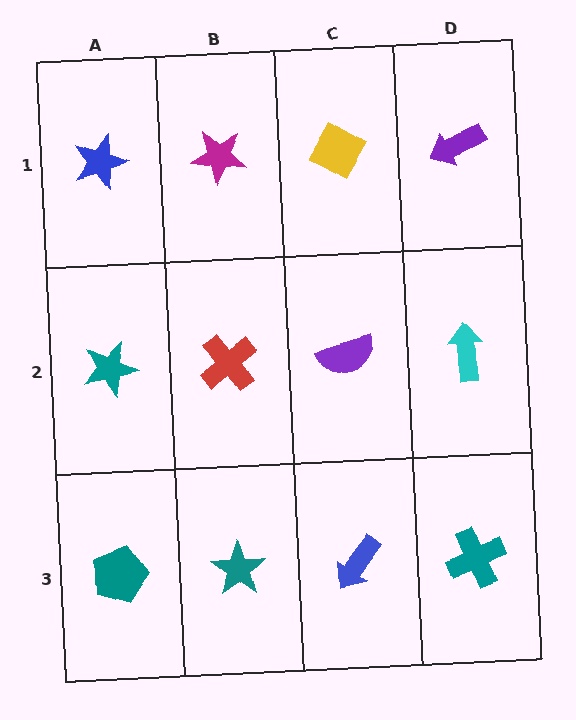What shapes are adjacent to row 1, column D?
A cyan arrow (row 2, column D), a yellow diamond (row 1, column C).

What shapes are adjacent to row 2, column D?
A purple arrow (row 1, column D), a teal cross (row 3, column D), a purple semicircle (row 2, column C).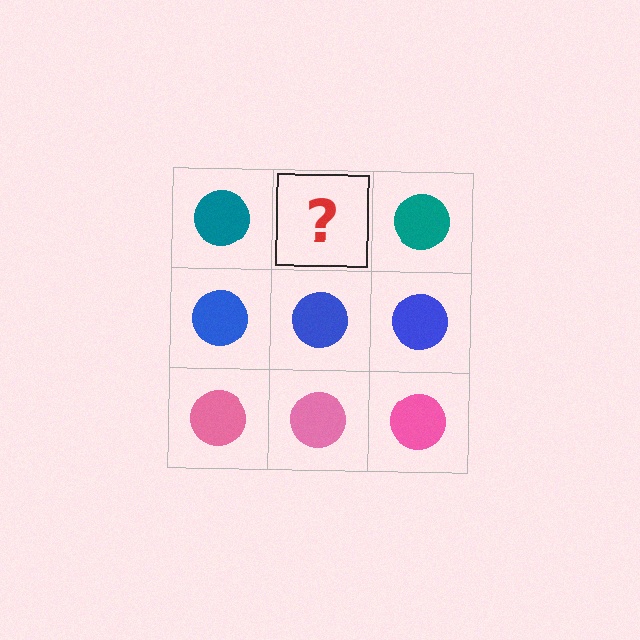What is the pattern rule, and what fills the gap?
The rule is that each row has a consistent color. The gap should be filled with a teal circle.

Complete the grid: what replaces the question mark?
The question mark should be replaced with a teal circle.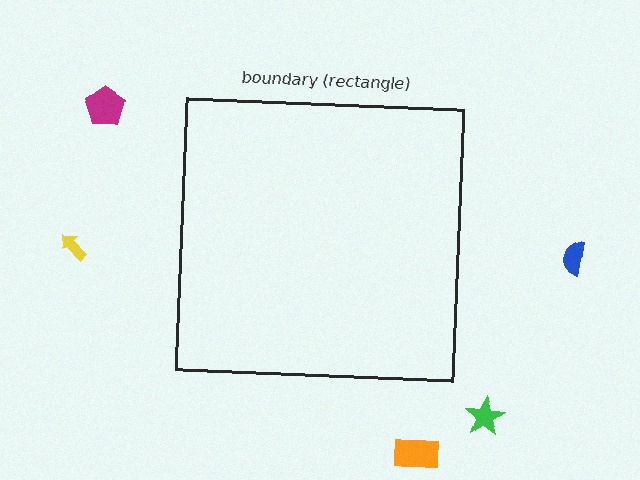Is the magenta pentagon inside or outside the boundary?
Outside.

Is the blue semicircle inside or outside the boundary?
Outside.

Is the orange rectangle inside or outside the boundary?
Outside.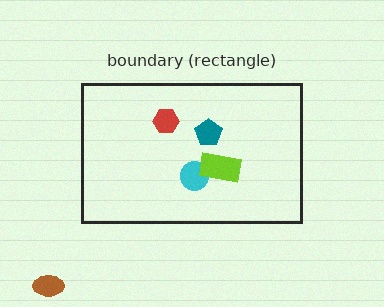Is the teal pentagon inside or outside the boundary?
Inside.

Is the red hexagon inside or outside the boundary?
Inside.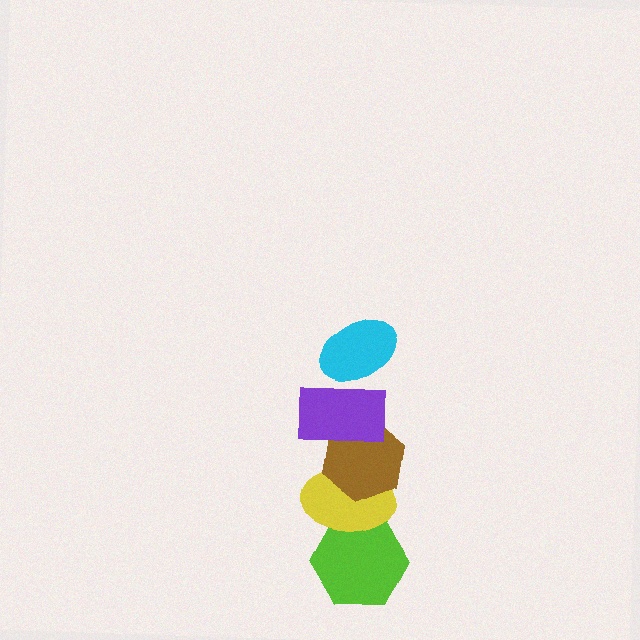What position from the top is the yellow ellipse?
The yellow ellipse is 4th from the top.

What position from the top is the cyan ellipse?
The cyan ellipse is 1st from the top.